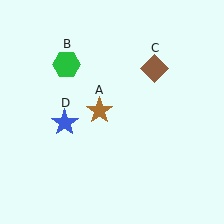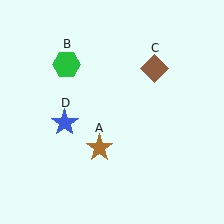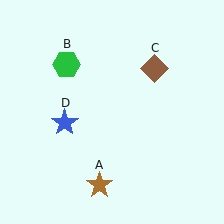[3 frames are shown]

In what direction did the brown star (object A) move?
The brown star (object A) moved down.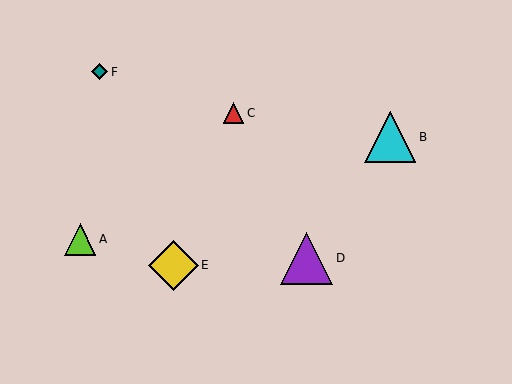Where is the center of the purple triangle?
The center of the purple triangle is at (306, 259).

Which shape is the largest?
The purple triangle (labeled D) is the largest.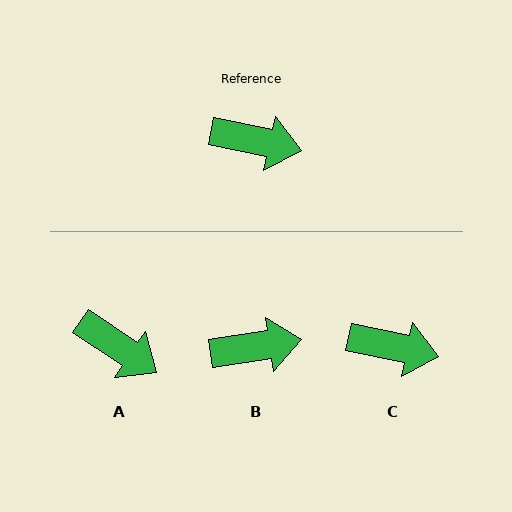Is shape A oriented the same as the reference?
No, it is off by about 22 degrees.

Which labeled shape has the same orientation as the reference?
C.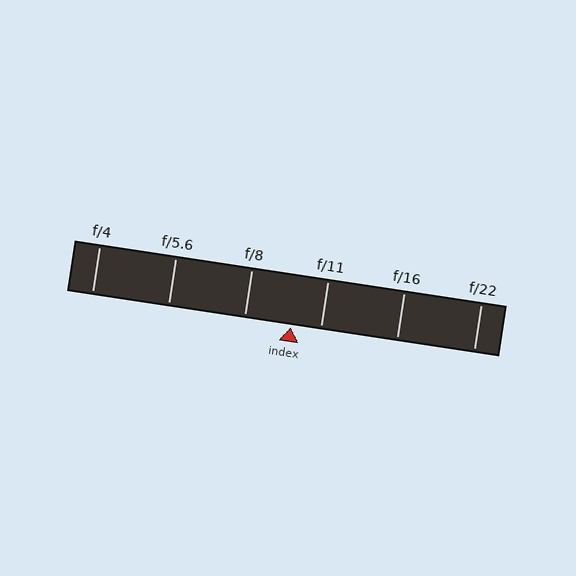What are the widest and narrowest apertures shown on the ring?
The widest aperture shown is f/4 and the narrowest is f/22.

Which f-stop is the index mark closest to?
The index mark is closest to f/11.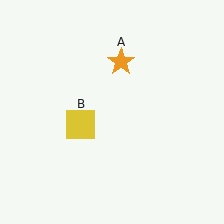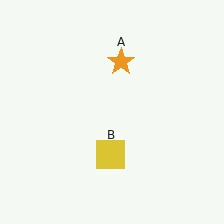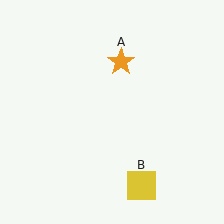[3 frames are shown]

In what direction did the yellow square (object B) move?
The yellow square (object B) moved down and to the right.